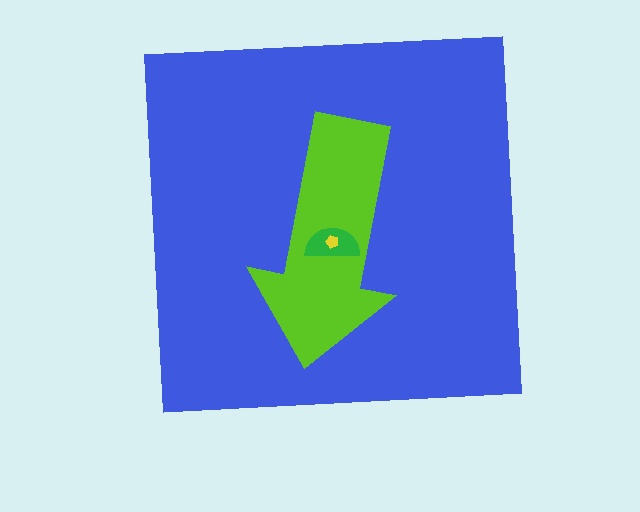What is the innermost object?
The yellow pentagon.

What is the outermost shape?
The blue square.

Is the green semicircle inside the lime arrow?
Yes.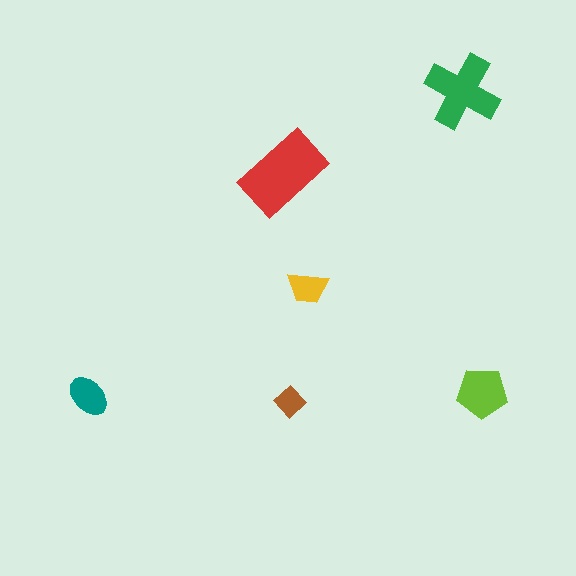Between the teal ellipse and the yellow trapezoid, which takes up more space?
The teal ellipse.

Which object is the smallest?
The brown diamond.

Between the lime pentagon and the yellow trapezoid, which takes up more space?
The lime pentagon.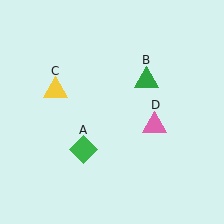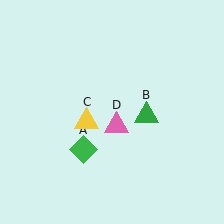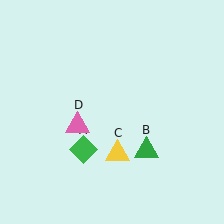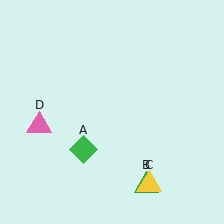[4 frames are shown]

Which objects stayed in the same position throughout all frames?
Green diamond (object A) remained stationary.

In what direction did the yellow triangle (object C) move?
The yellow triangle (object C) moved down and to the right.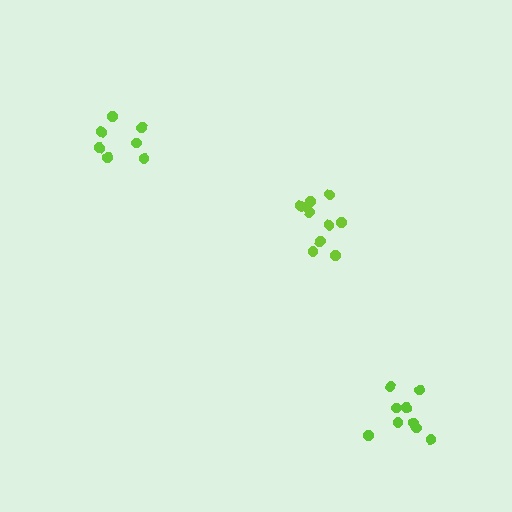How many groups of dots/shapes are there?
There are 3 groups.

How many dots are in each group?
Group 1: 10 dots, Group 2: 7 dots, Group 3: 9 dots (26 total).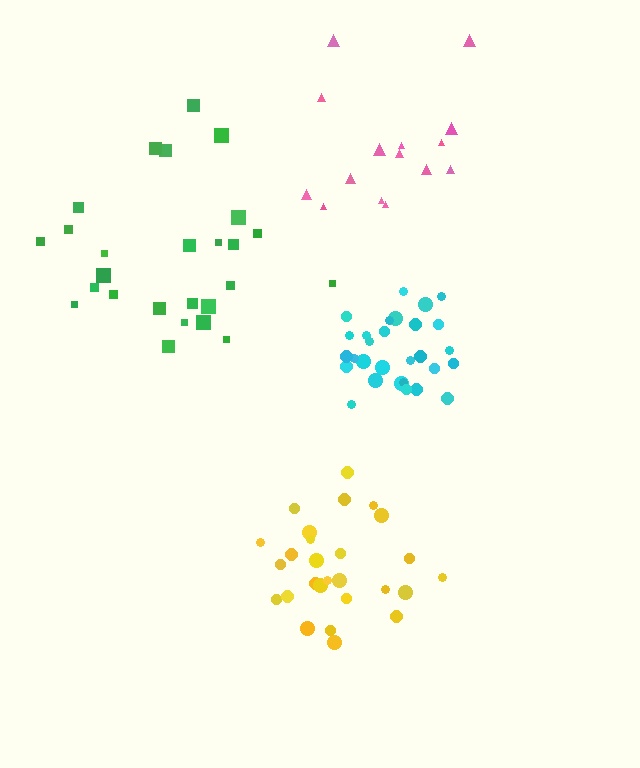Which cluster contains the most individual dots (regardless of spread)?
Cyan (29).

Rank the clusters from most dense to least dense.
cyan, yellow, green, pink.